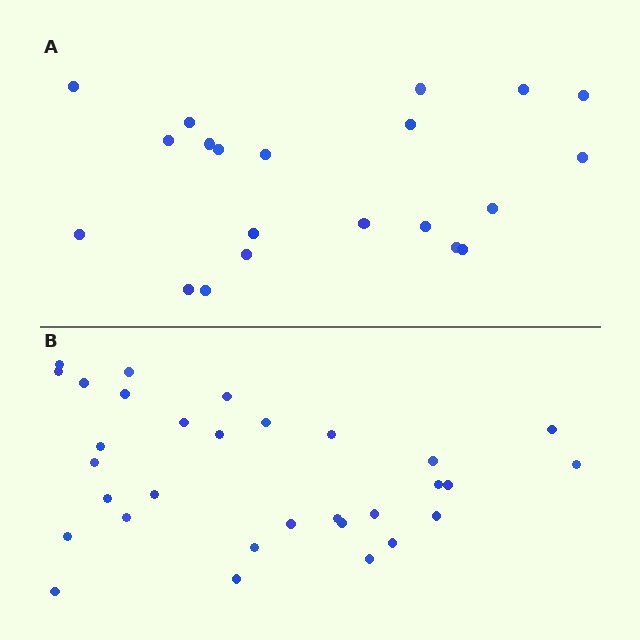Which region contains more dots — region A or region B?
Region B (the bottom region) has more dots.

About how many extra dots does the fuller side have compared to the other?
Region B has roughly 10 or so more dots than region A.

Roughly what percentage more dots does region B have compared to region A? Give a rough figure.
About 50% more.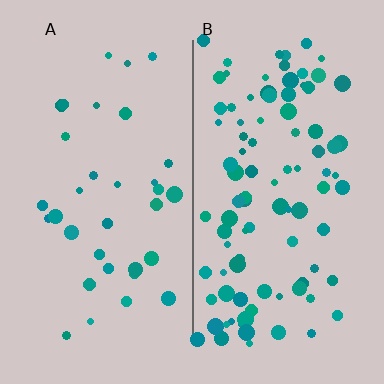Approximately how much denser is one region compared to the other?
Approximately 2.8× — region B over region A.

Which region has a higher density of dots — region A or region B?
B (the right).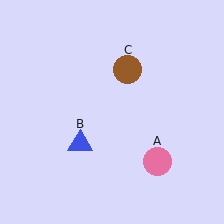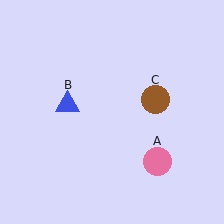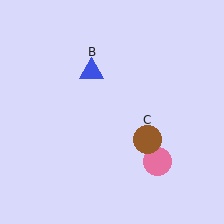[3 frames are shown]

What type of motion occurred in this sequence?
The blue triangle (object B), brown circle (object C) rotated clockwise around the center of the scene.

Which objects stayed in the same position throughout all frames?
Pink circle (object A) remained stationary.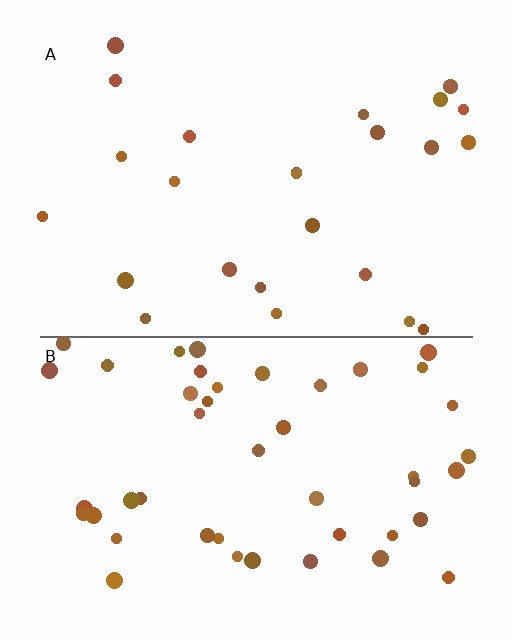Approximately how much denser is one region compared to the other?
Approximately 1.9× — region B over region A.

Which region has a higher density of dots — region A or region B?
B (the bottom).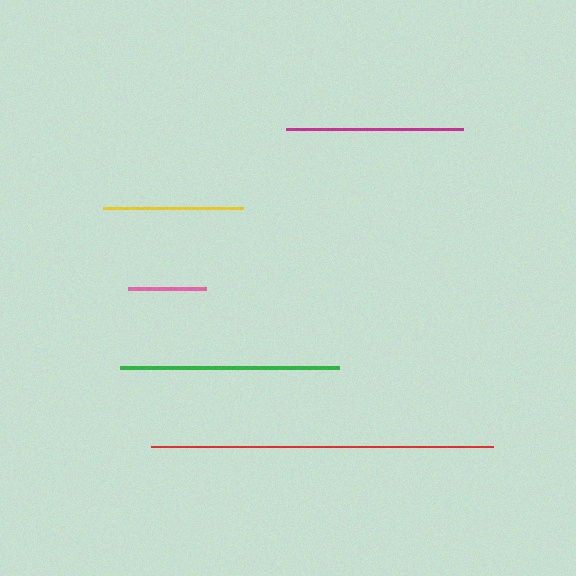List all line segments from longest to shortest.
From longest to shortest: red, green, magenta, yellow, pink.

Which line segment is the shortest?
The pink line is the shortest at approximately 78 pixels.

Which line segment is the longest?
The red line is the longest at approximately 342 pixels.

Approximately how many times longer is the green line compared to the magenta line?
The green line is approximately 1.2 times the length of the magenta line.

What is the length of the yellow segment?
The yellow segment is approximately 140 pixels long.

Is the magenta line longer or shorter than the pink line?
The magenta line is longer than the pink line.